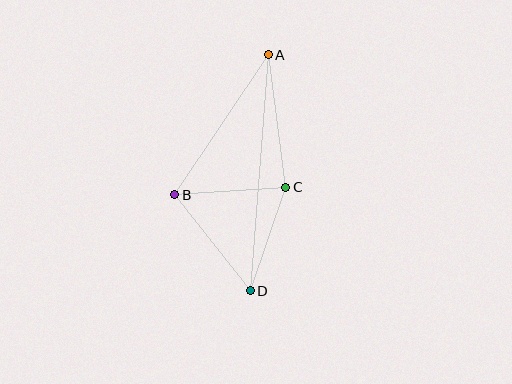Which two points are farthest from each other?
Points A and D are farthest from each other.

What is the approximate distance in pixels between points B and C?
The distance between B and C is approximately 111 pixels.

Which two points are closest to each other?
Points C and D are closest to each other.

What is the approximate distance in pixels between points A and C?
The distance between A and C is approximately 133 pixels.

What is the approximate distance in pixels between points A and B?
The distance between A and B is approximately 168 pixels.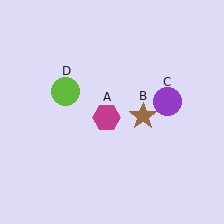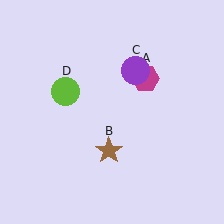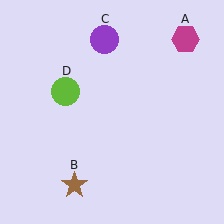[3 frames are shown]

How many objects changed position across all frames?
3 objects changed position: magenta hexagon (object A), brown star (object B), purple circle (object C).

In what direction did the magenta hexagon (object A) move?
The magenta hexagon (object A) moved up and to the right.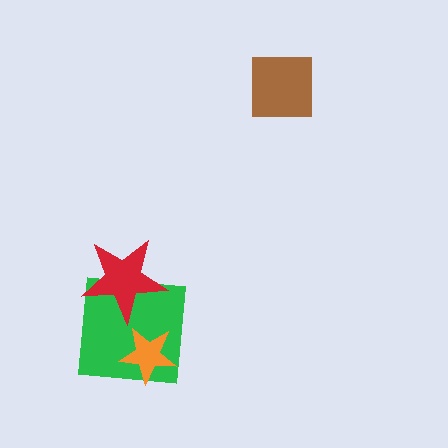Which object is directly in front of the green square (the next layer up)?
The orange star is directly in front of the green square.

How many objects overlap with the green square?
2 objects overlap with the green square.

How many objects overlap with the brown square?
0 objects overlap with the brown square.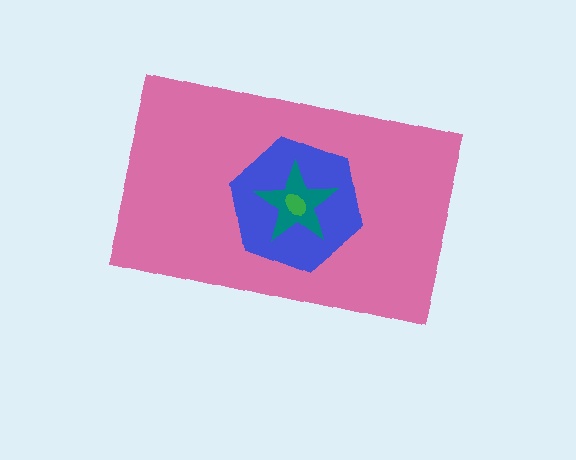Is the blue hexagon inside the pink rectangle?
Yes.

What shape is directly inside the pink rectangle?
The blue hexagon.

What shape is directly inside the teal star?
The green ellipse.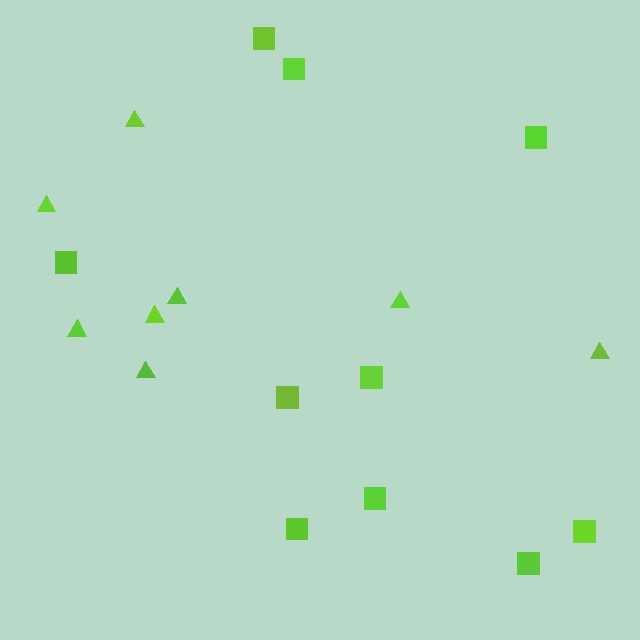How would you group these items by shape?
There are 2 groups: one group of triangles (8) and one group of squares (10).